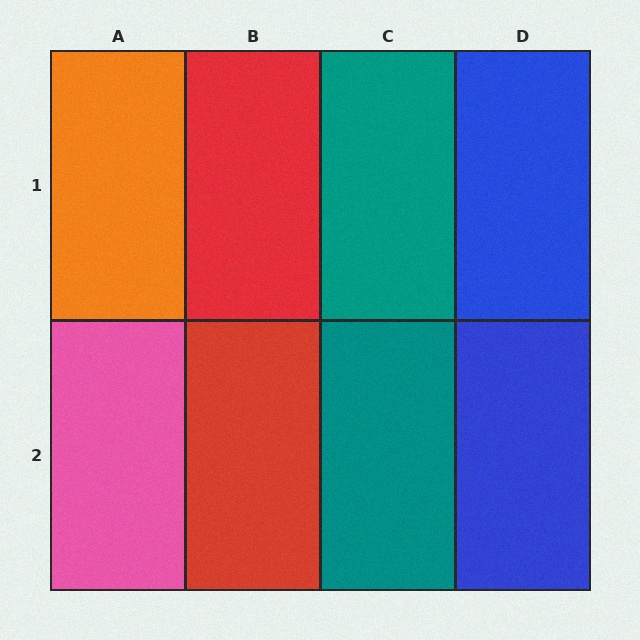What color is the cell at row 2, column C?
Teal.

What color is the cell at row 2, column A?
Pink.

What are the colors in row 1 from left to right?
Orange, red, teal, blue.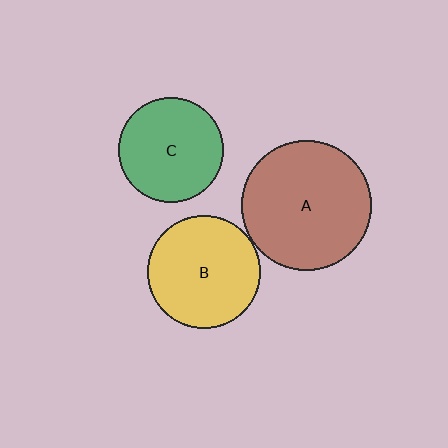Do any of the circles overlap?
No, none of the circles overlap.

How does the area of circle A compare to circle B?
Approximately 1.3 times.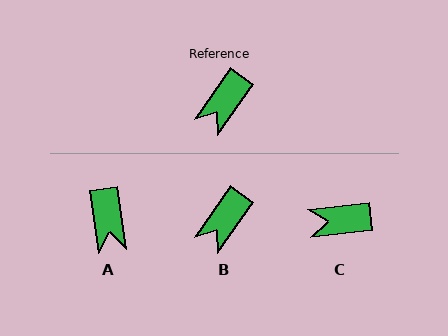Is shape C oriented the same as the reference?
No, it is off by about 49 degrees.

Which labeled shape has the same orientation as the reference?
B.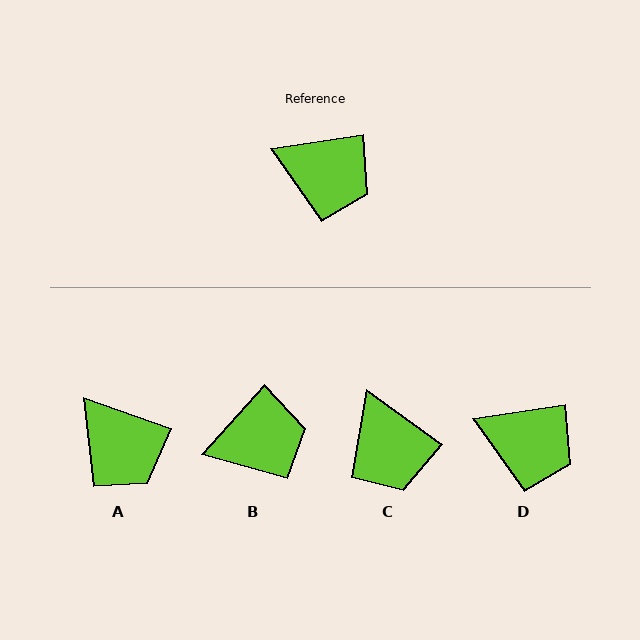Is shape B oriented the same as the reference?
No, it is off by about 39 degrees.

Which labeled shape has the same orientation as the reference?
D.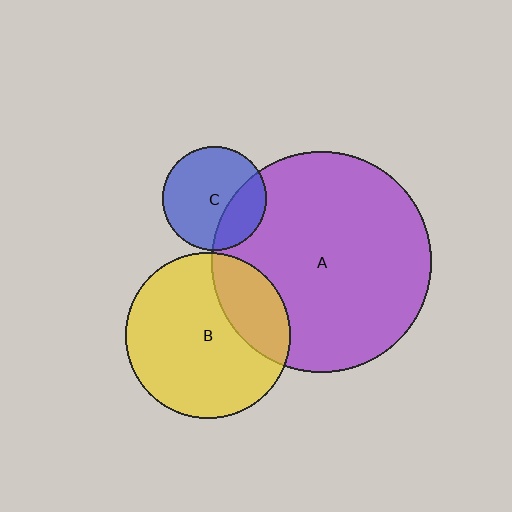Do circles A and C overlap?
Yes.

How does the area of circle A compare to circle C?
Approximately 4.5 times.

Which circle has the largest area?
Circle A (purple).